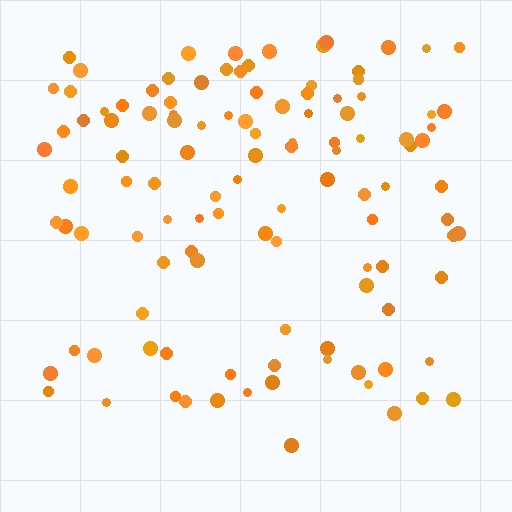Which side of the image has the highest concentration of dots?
The top.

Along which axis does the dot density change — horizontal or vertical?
Vertical.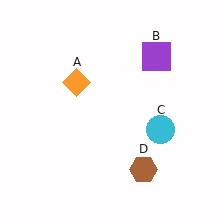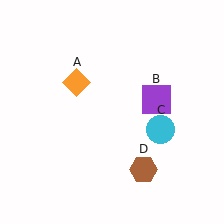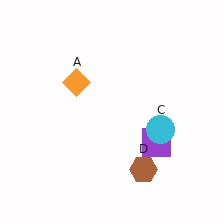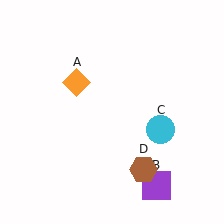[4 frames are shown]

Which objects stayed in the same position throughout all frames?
Orange diamond (object A) and cyan circle (object C) and brown hexagon (object D) remained stationary.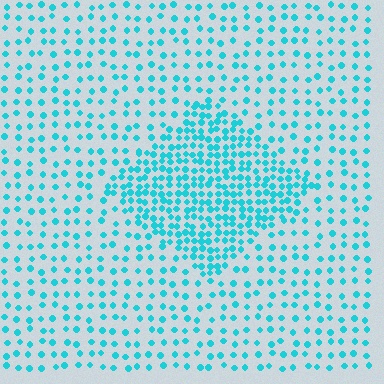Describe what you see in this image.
The image contains small cyan elements arranged at two different densities. A diamond-shaped region is visible where the elements are more densely packed than the surrounding area.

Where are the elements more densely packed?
The elements are more densely packed inside the diamond boundary.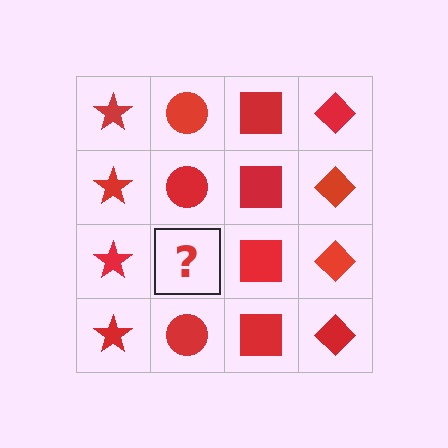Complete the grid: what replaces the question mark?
The question mark should be replaced with a red circle.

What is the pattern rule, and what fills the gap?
The rule is that each column has a consistent shape. The gap should be filled with a red circle.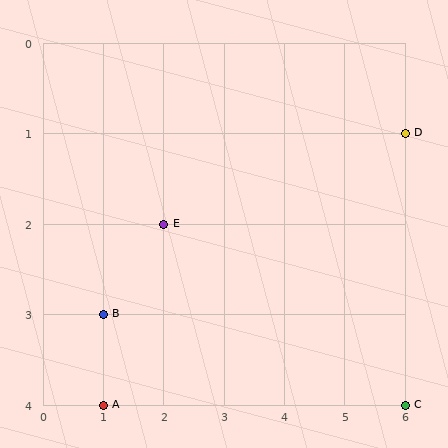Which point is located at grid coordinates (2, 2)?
Point E is at (2, 2).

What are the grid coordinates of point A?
Point A is at grid coordinates (1, 4).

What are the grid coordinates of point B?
Point B is at grid coordinates (1, 3).